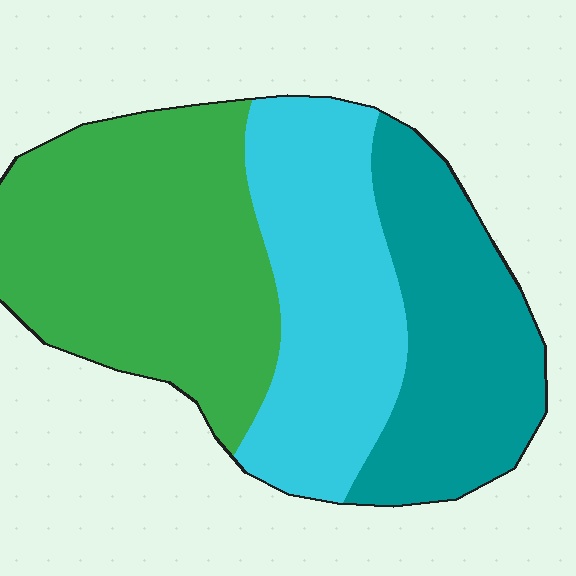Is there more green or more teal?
Green.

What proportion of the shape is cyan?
Cyan covers around 30% of the shape.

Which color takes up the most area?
Green, at roughly 40%.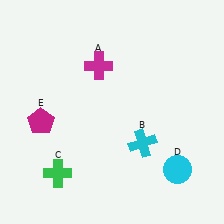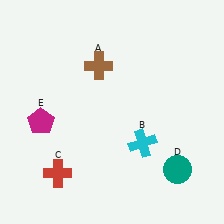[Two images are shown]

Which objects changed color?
A changed from magenta to brown. C changed from green to red. D changed from cyan to teal.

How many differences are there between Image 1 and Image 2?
There are 3 differences between the two images.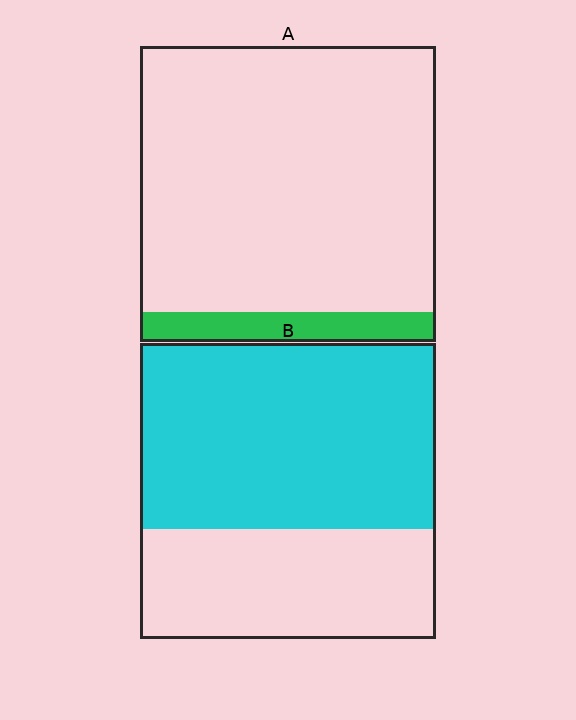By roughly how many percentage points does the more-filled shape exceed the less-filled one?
By roughly 55 percentage points (B over A).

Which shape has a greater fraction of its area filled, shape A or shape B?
Shape B.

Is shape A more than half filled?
No.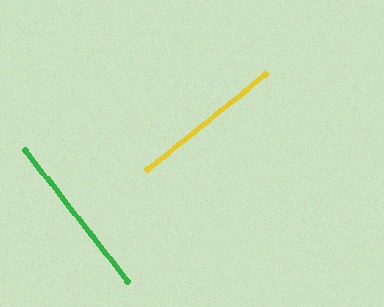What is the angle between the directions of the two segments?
Approximately 89 degrees.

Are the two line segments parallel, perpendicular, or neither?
Perpendicular — they meet at approximately 89°.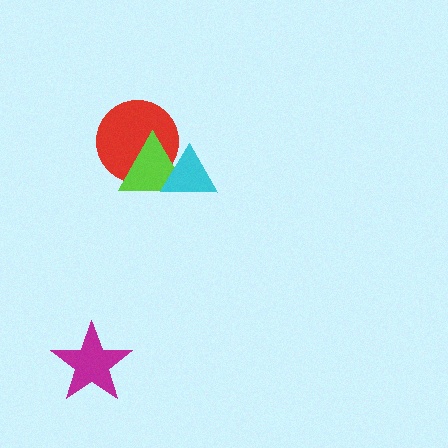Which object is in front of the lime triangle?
The cyan triangle is in front of the lime triangle.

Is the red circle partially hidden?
Yes, it is partially covered by another shape.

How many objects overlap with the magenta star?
0 objects overlap with the magenta star.